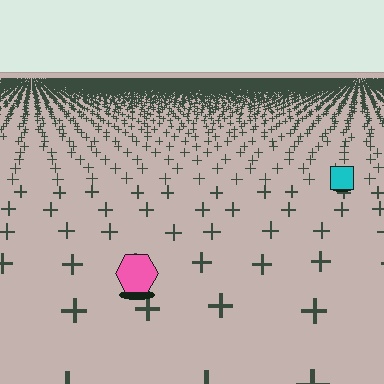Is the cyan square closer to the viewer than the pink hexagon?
No. The pink hexagon is closer — you can tell from the texture gradient: the ground texture is coarser near it.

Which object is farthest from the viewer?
The cyan square is farthest from the viewer. It appears smaller and the ground texture around it is denser.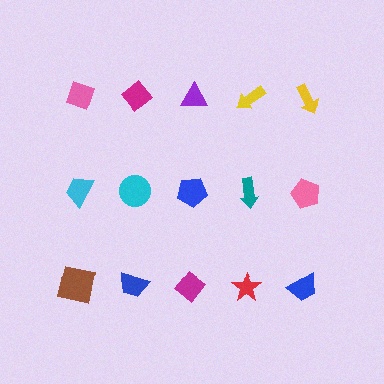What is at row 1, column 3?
A purple triangle.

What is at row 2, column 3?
A blue pentagon.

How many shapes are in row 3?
5 shapes.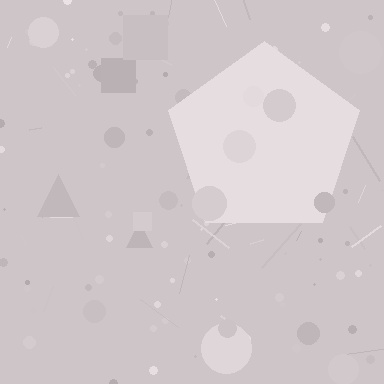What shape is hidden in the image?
A pentagon is hidden in the image.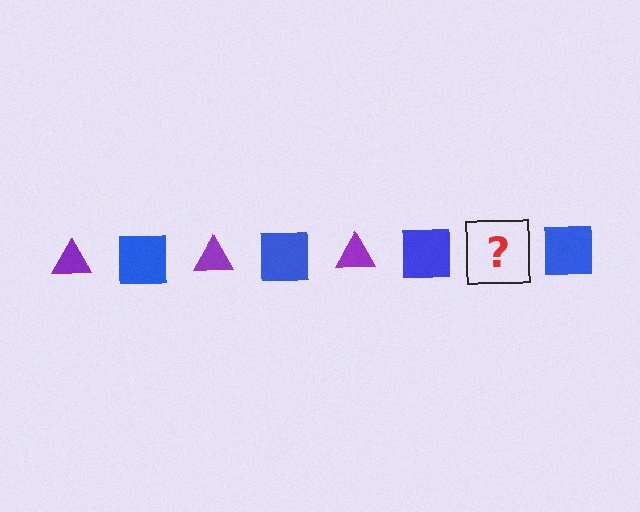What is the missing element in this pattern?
The missing element is a purple triangle.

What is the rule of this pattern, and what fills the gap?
The rule is that the pattern alternates between purple triangle and blue square. The gap should be filled with a purple triangle.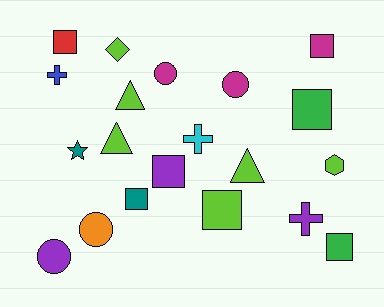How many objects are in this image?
There are 20 objects.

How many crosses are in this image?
There are 3 crosses.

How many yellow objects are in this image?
There are no yellow objects.